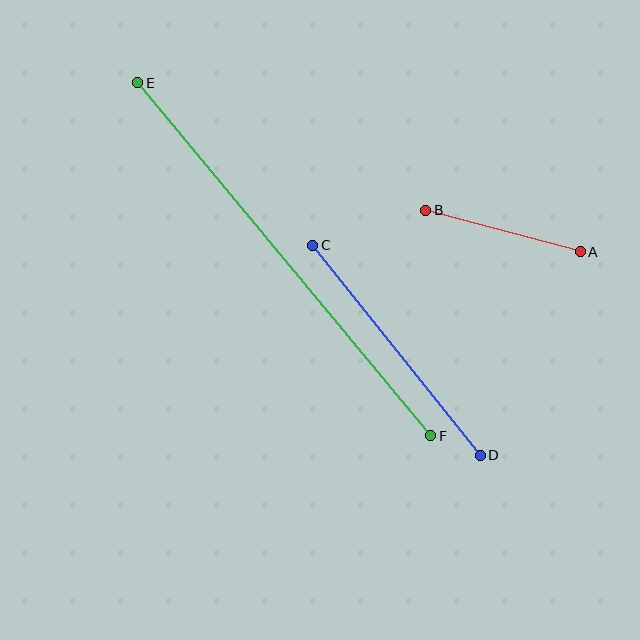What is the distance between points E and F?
The distance is approximately 459 pixels.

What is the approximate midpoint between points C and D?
The midpoint is at approximately (396, 350) pixels.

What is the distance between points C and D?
The distance is approximately 268 pixels.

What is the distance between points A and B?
The distance is approximately 160 pixels.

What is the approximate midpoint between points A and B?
The midpoint is at approximately (503, 231) pixels.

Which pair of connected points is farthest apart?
Points E and F are farthest apart.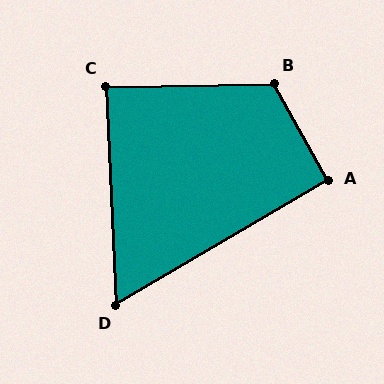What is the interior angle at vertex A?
Approximately 92 degrees (approximately right).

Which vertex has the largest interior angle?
B, at approximately 118 degrees.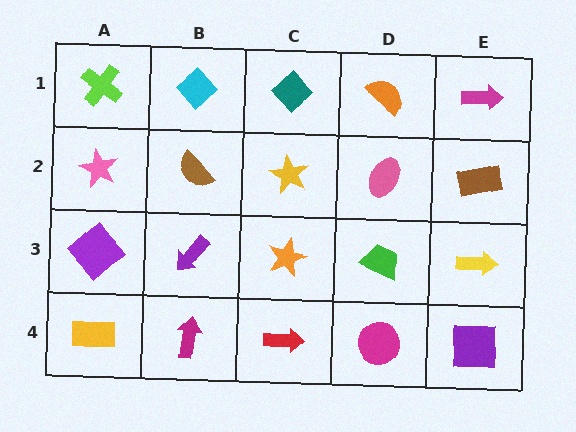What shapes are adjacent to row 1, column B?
A brown semicircle (row 2, column B), a lime cross (row 1, column A), a teal diamond (row 1, column C).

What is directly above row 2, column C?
A teal diamond.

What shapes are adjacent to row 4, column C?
An orange star (row 3, column C), a magenta arrow (row 4, column B), a magenta circle (row 4, column D).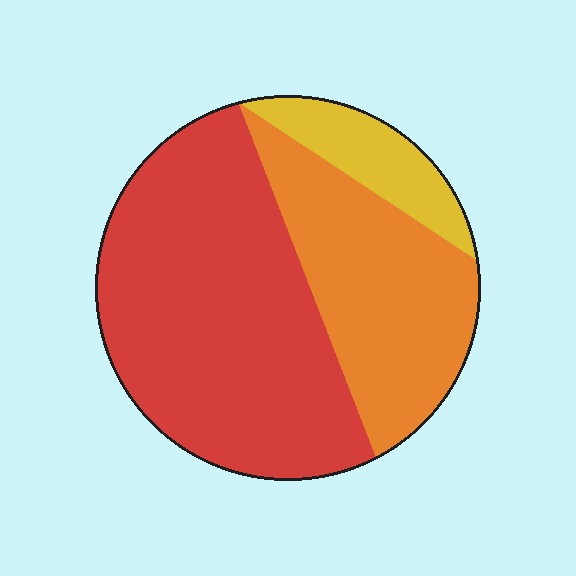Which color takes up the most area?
Red, at roughly 55%.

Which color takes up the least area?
Yellow, at roughly 10%.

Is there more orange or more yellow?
Orange.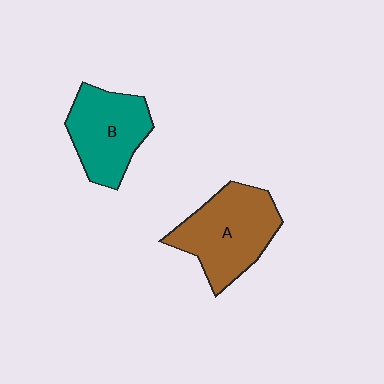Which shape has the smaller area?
Shape B (teal).